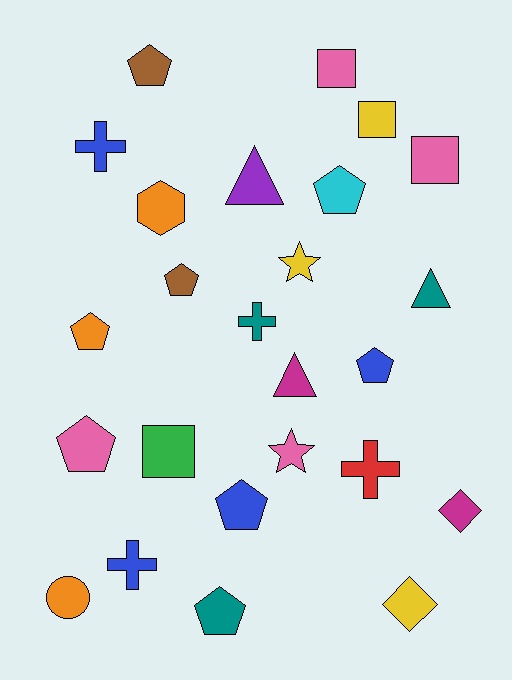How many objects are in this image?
There are 25 objects.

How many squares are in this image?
There are 4 squares.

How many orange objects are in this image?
There are 3 orange objects.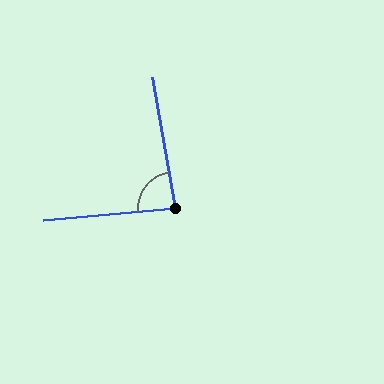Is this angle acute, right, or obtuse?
It is acute.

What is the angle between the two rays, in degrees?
Approximately 85 degrees.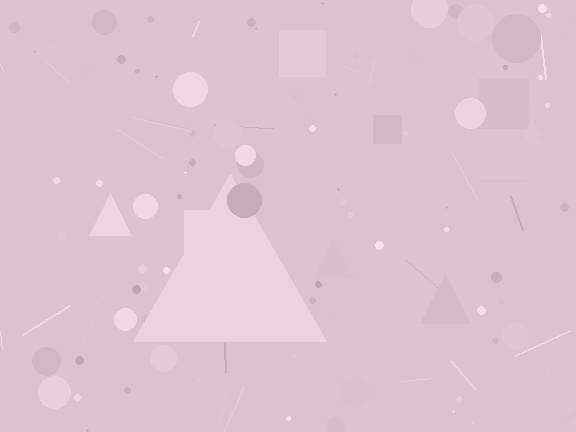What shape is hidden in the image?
A triangle is hidden in the image.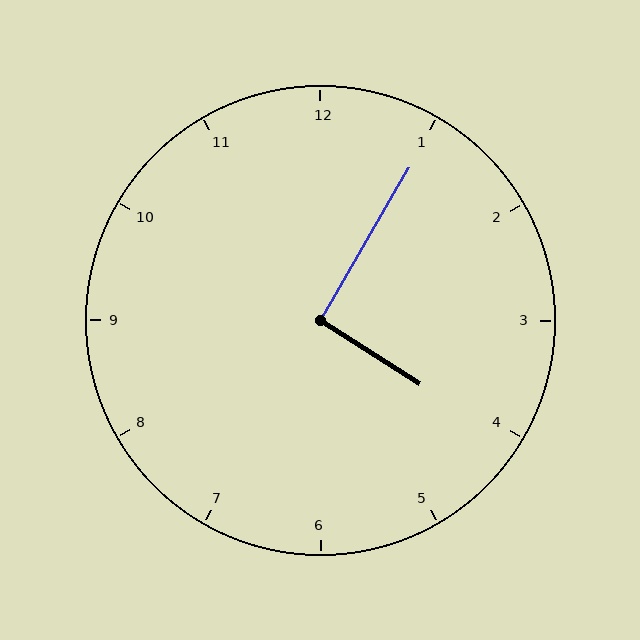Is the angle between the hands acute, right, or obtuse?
It is right.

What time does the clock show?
4:05.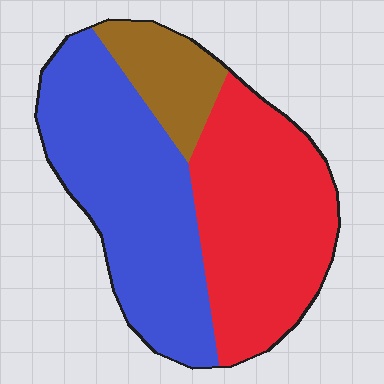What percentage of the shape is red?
Red takes up about two fifths (2/5) of the shape.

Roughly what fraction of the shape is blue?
Blue takes up between a quarter and a half of the shape.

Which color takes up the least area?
Brown, at roughly 15%.